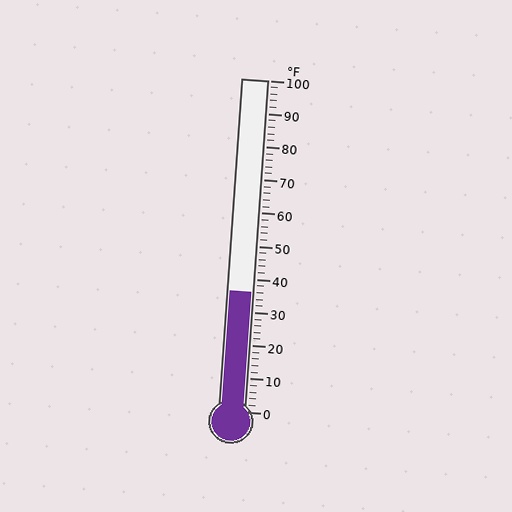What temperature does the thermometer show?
The thermometer shows approximately 36°F.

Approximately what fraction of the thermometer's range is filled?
The thermometer is filled to approximately 35% of its range.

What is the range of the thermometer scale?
The thermometer scale ranges from 0°F to 100°F.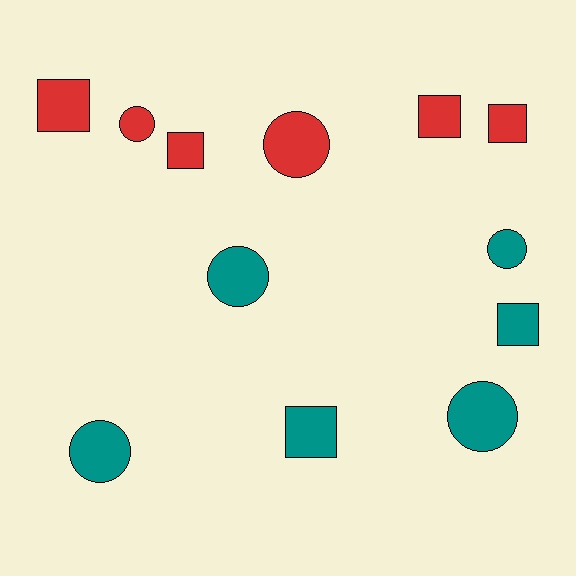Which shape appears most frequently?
Square, with 6 objects.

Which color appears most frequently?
Teal, with 6 objects.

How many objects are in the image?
There are 12 objects.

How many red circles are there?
There are 2 red circles.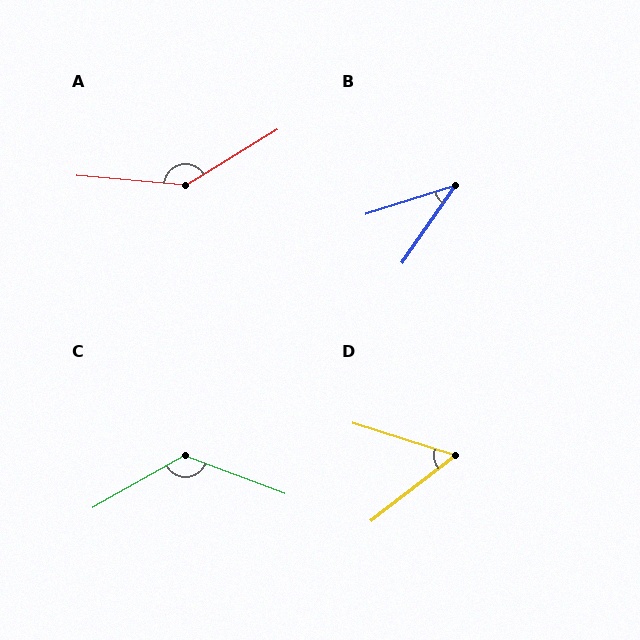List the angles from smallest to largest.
B (38°), D (55°), C (130°), A (144°).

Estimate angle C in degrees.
Approximately 130 degrees.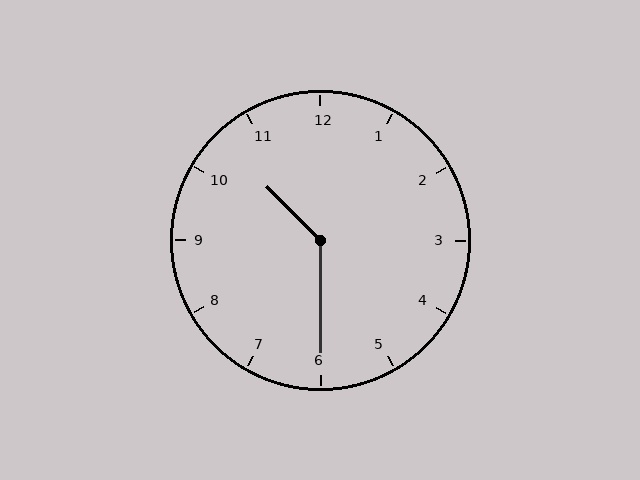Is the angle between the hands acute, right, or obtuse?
It is obtuse.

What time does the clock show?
10:30.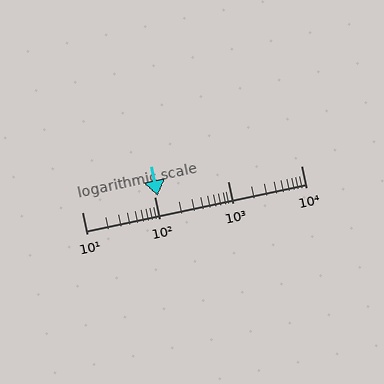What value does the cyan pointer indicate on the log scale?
The pointer indicates approximately 110.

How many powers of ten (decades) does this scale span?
The scale spans 3 decades, from 10 to 10000.